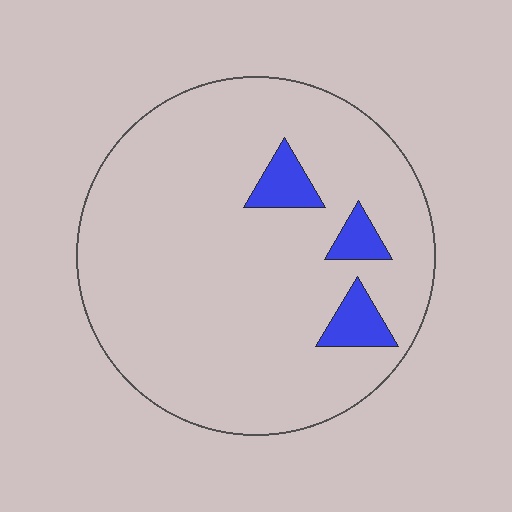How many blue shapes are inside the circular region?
3.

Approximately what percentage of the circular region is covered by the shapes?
Approximately 10%.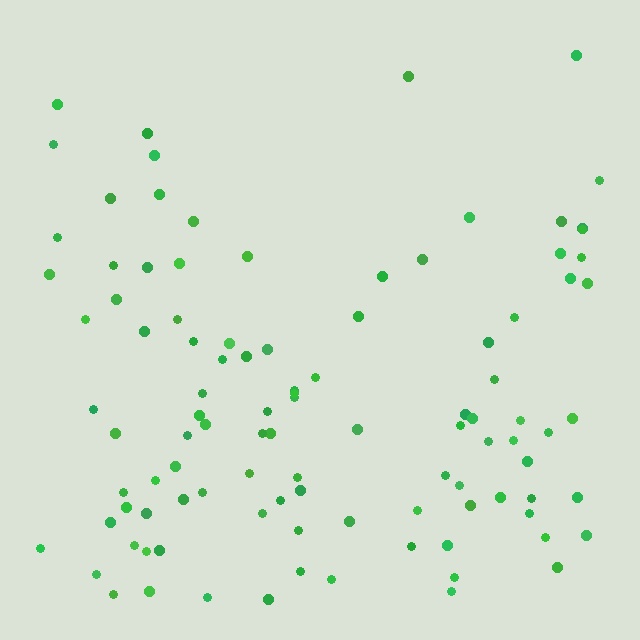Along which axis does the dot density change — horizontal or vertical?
Vertical.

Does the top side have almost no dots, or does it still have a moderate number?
Still a moderate number, just noticeably fewer than the bottom.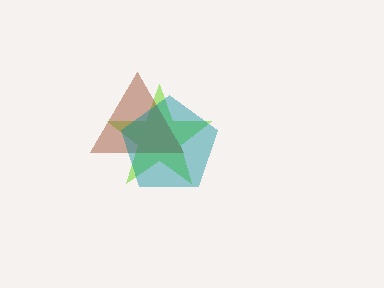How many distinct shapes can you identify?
There are 3 distinct shapes: a lime star, a brown triangle, a teal pentagon.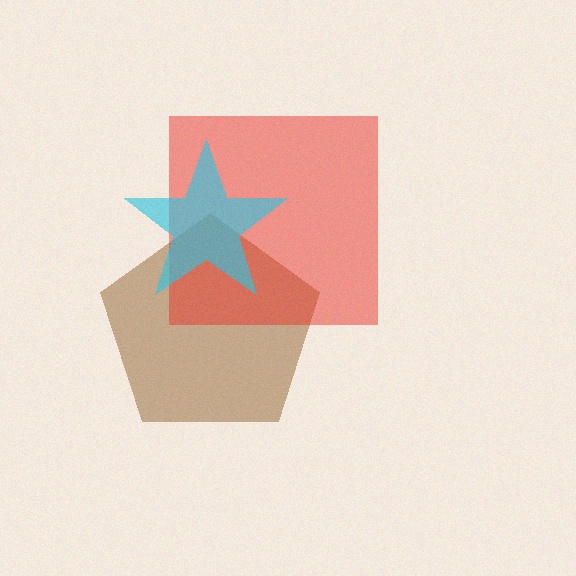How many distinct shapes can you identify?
There are 3 distinct shapes: a brown pentagon, a red square, a cyan star.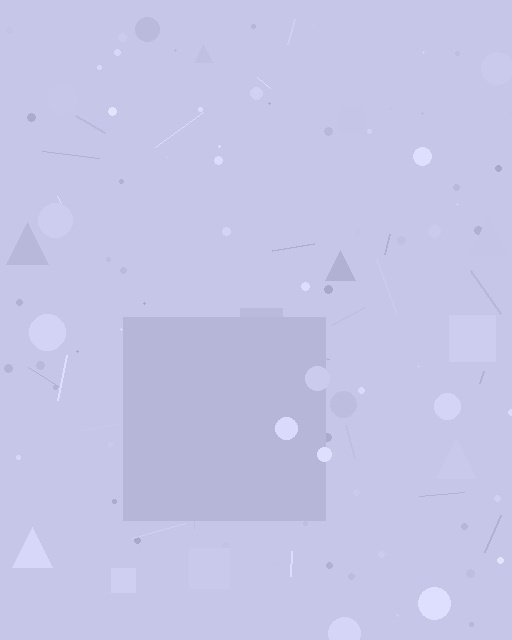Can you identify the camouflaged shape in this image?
The camouflaged shape is a square.